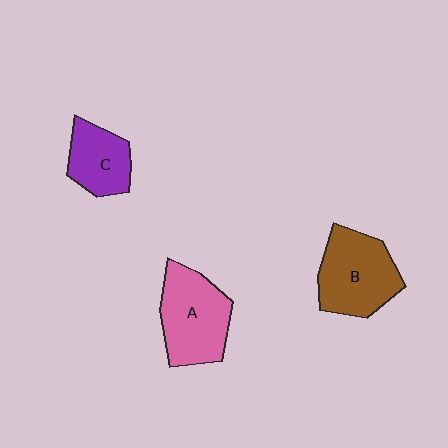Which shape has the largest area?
Shape B (brown).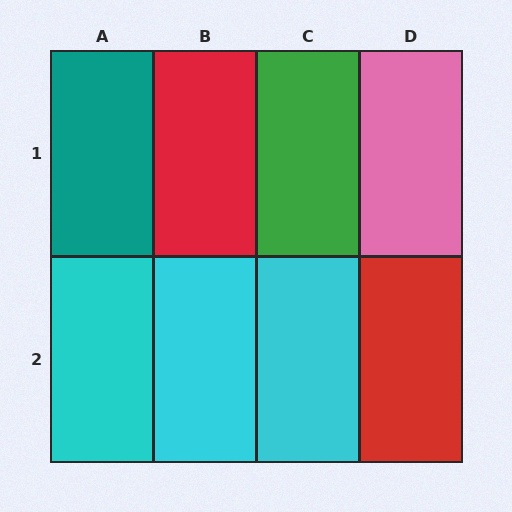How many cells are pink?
1 cell is pink.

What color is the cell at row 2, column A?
Cyan.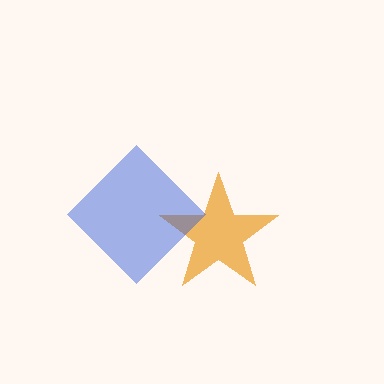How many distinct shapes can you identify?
There are 2 distinct shapes: an orange star, a blue diamond.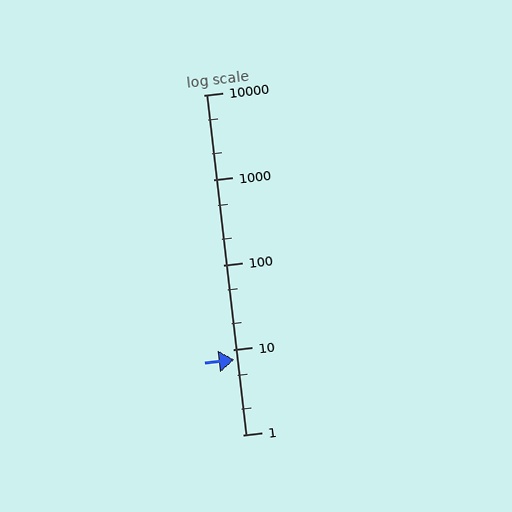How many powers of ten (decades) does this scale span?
The scale spans 4 decades, from 1 to 10000.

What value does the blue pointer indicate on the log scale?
The pointer indicates approximately 7.6.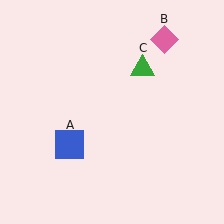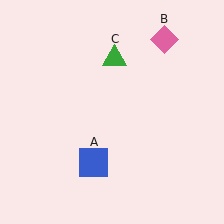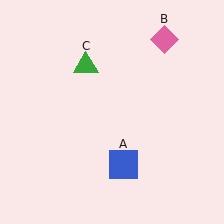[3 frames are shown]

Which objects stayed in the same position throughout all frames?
Pink diamond (object B) remained stationary.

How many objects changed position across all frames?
2 objects changed position: blue square (object A), green triangle (object C).